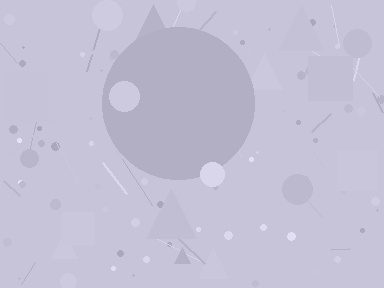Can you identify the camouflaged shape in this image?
The camouflaged shape is a circle.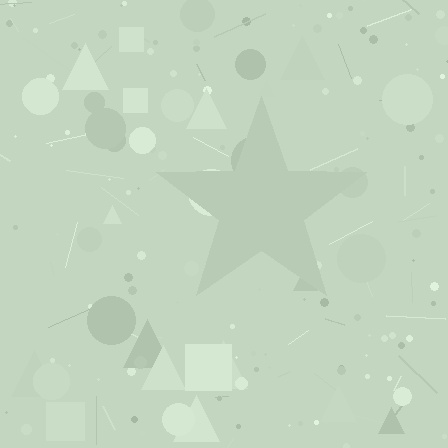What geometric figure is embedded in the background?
A star is embedded in the background.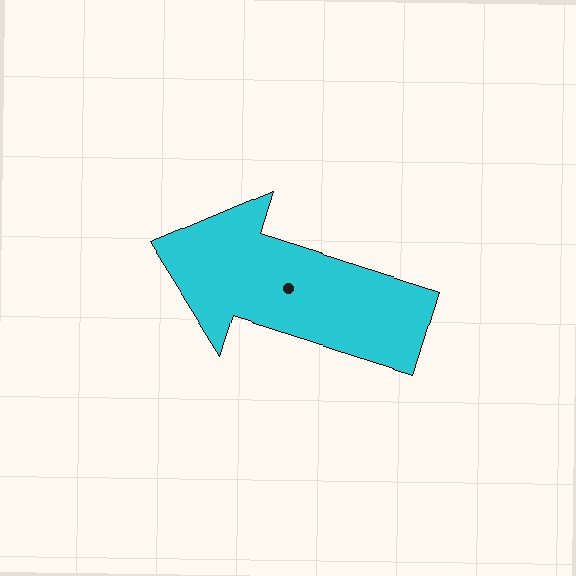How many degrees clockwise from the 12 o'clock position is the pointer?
Approximately 288 degrees.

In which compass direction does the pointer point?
West.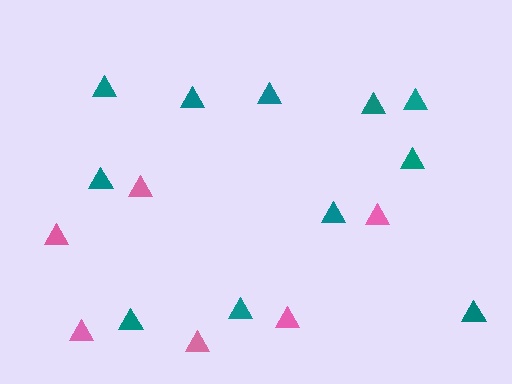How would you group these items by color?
There are 2 groups: one group of teal triangles (11) and one group of pink triangles (6).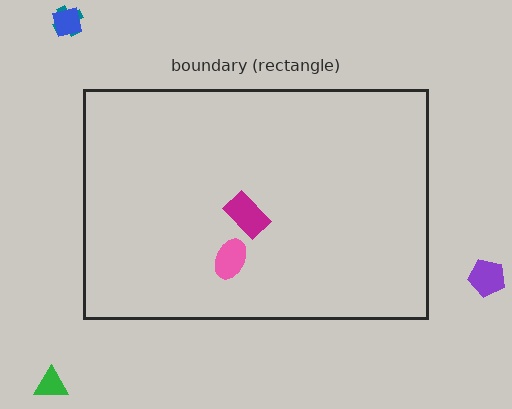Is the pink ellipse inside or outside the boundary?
Inside.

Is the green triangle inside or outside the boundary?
Outside.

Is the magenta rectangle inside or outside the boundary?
Inside.